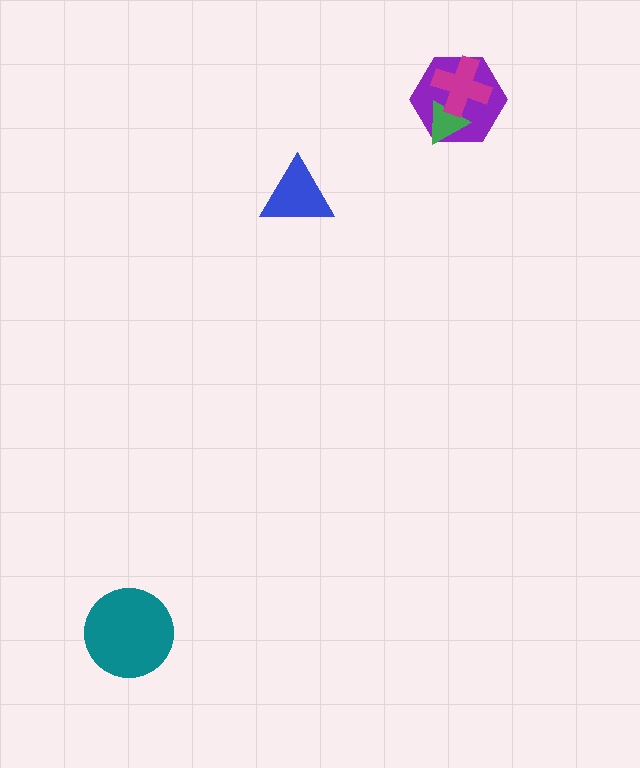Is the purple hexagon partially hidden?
Yes, it is partially covered by another shape.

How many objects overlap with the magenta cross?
2 objects overlap with the magenta cross.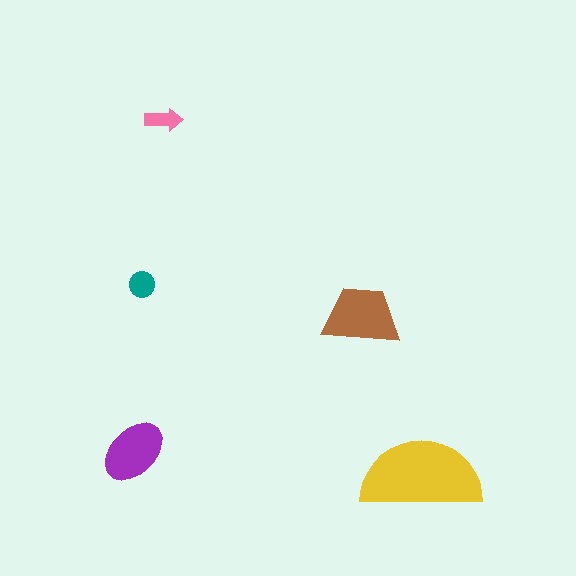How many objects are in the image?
There are 5 objects in the image.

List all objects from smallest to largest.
The pink arrow, the teal circle, the purple ellipse, the brown trapezoid, the yellow semicircle.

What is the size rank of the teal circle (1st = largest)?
4th.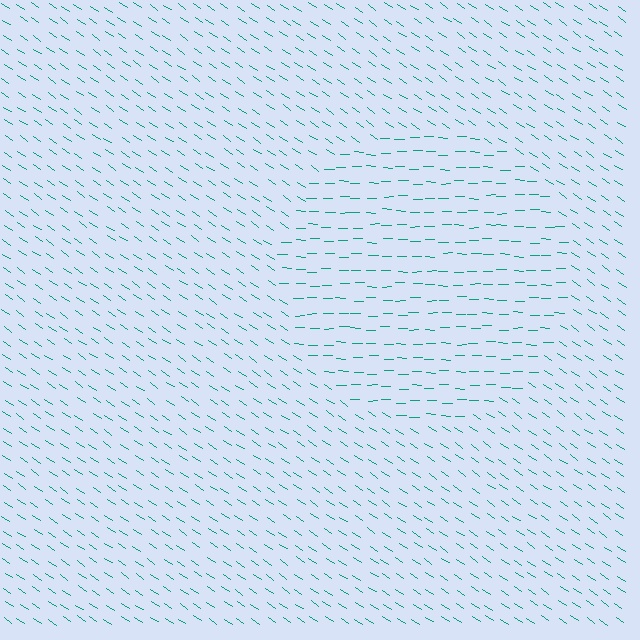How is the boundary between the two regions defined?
The boundary is defined purely by a change in line orientation (approximately 33 degrees difference). All lines are the same color and thickness.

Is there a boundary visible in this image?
Yes, there is a texture boundary formed by a change in line orientation.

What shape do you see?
I see a circle.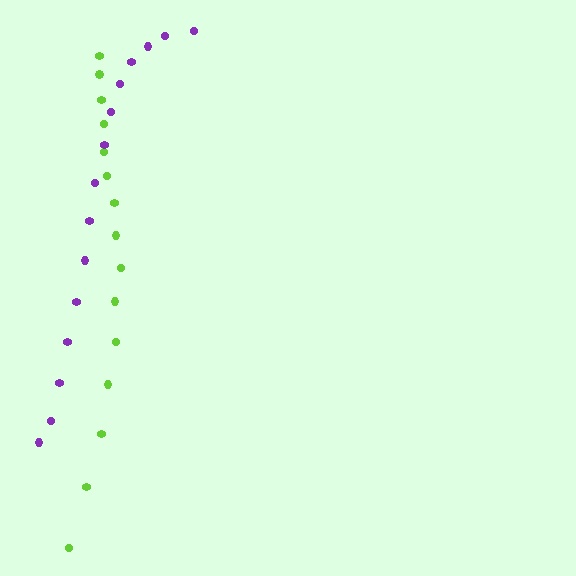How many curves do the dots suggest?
There are 2 distinct paths.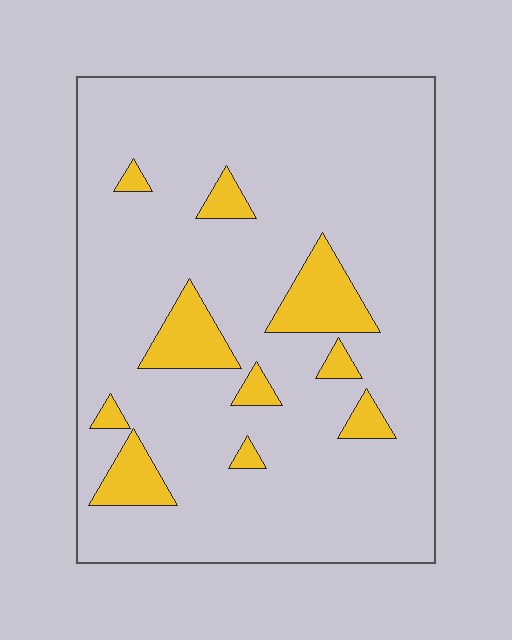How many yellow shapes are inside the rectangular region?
10.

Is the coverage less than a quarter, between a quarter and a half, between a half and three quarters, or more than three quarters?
Less than a quarter.